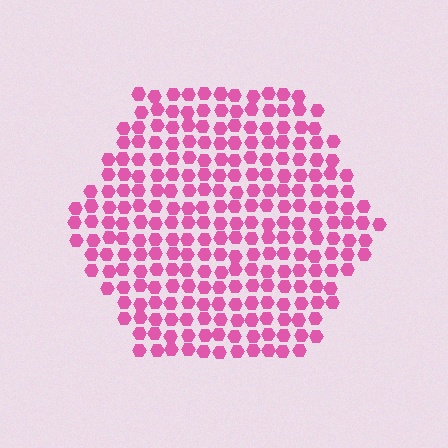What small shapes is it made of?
It is made of small hexagons.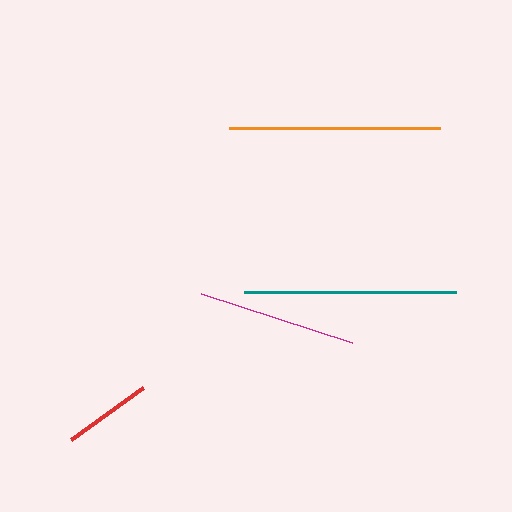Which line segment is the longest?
The teal line is the longest at approximately 211 pixels.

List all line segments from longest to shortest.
From longest to shortest: teal, orange, magenta, red.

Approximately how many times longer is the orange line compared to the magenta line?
The orange line is approximately 1.3 times the length of the magenta line.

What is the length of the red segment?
The red segment is approximately 89 pixels long.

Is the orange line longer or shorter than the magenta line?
The orange line is longer than the magenta line.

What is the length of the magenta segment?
The magenta segment is approximately 158 pixels long.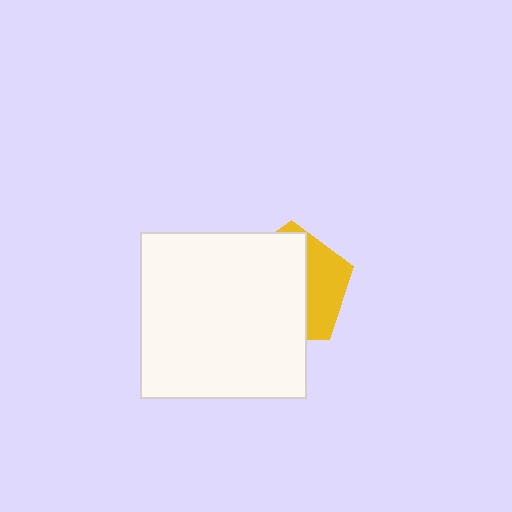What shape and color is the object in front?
The object in front is a white square.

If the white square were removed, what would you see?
You would see the complete yellow pentagon.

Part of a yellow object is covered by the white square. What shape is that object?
It is a pentagon.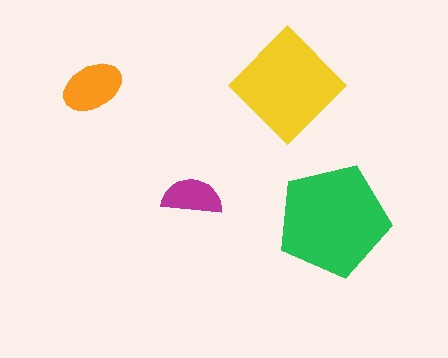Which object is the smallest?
The magenta semicircle.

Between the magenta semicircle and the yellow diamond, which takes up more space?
The yellow diamond.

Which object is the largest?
The green pentagon.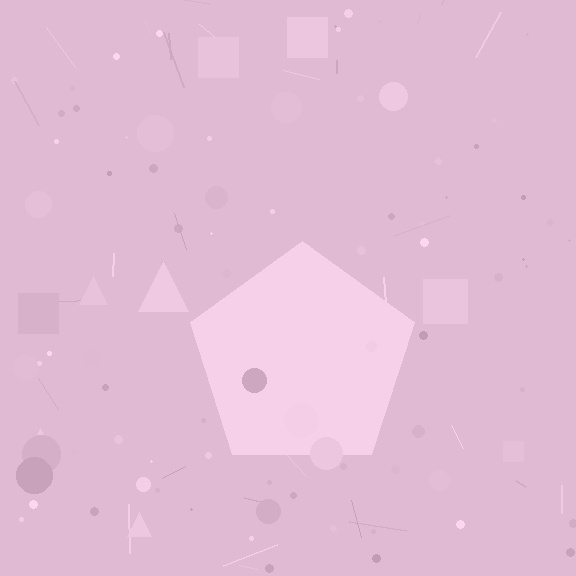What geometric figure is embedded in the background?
A pentagon is embedded in the background.